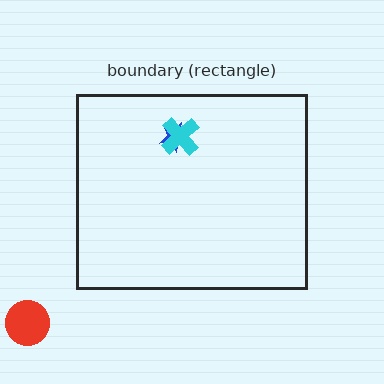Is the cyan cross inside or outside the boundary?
Inside.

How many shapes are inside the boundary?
2 inside, 1 outside.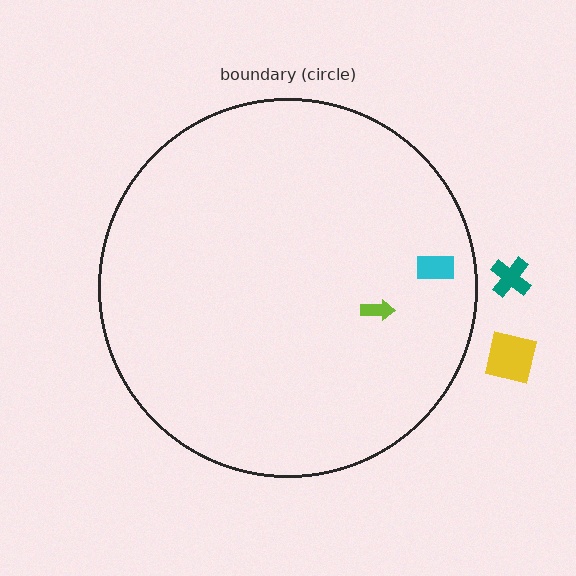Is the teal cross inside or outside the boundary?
Outside.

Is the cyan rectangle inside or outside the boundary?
Inside.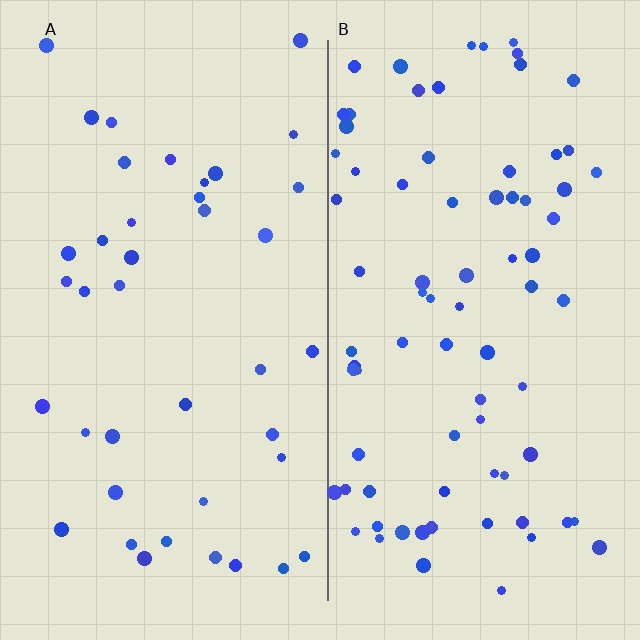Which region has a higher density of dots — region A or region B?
B (the right).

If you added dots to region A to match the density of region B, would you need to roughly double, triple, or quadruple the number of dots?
Approximately double.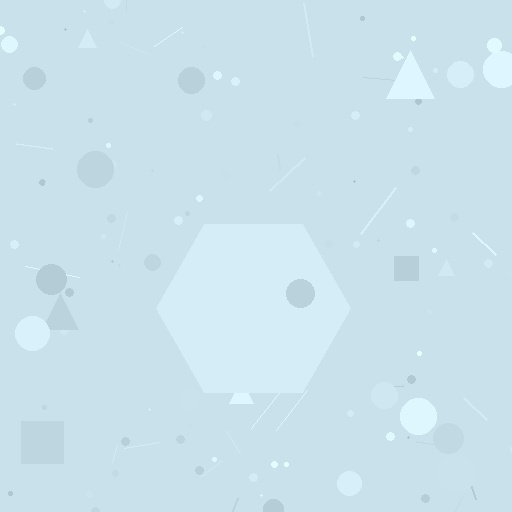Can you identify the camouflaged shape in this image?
The camouflaged shape is a hexagon.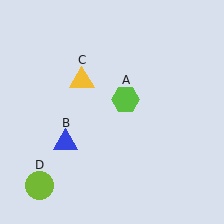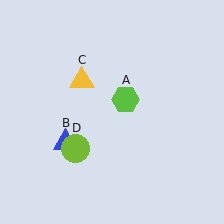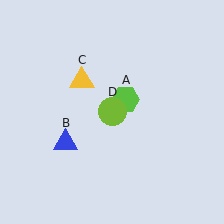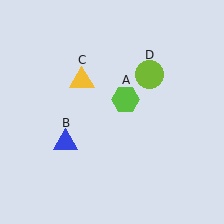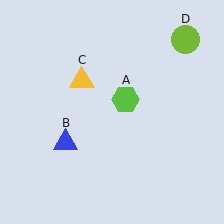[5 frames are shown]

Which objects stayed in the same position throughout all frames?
Lime hexagon (object A) and blue triangle (object B) and yellow triangle (object C) remained stationary.